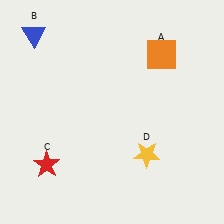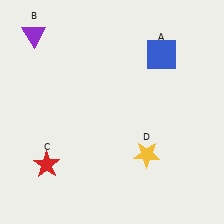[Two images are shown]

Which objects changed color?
A changed from orange to blue. B changed from blue to purple.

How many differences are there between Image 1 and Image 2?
There are 2 differences between the two images.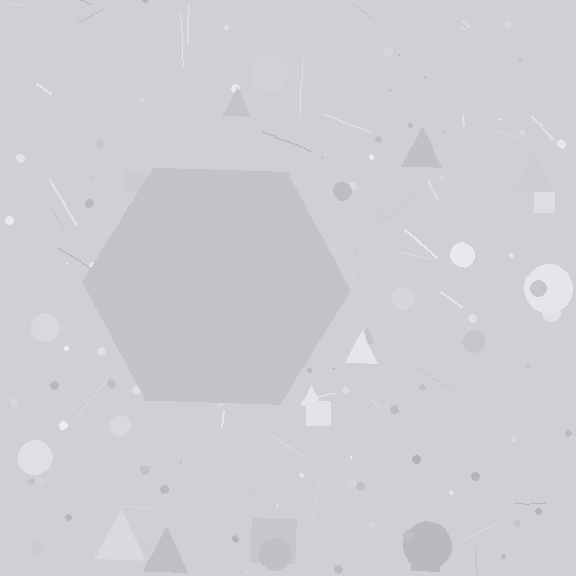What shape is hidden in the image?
A hexagon is hidden in the image.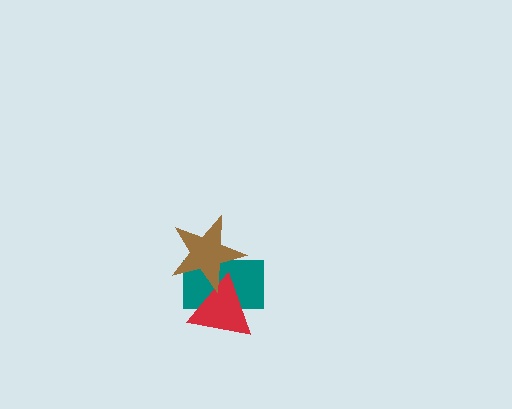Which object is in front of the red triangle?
The brown star is in front of the red triangle.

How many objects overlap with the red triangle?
2 objects overlap with the red triangle.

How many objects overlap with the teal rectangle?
2 objects overlap with the teal rectangle.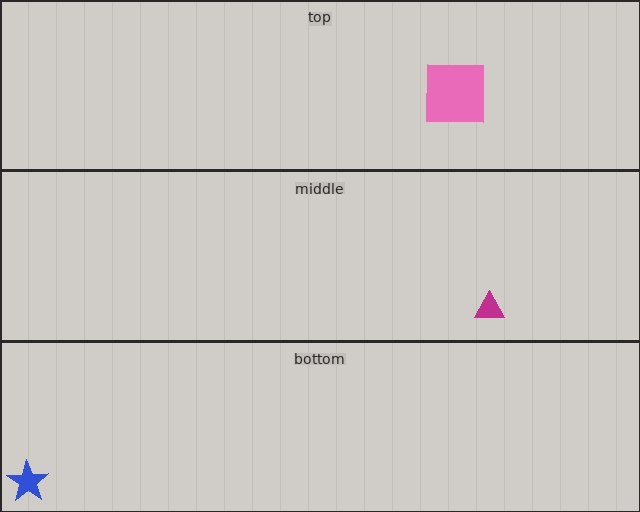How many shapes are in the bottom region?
1.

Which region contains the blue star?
The bottom region.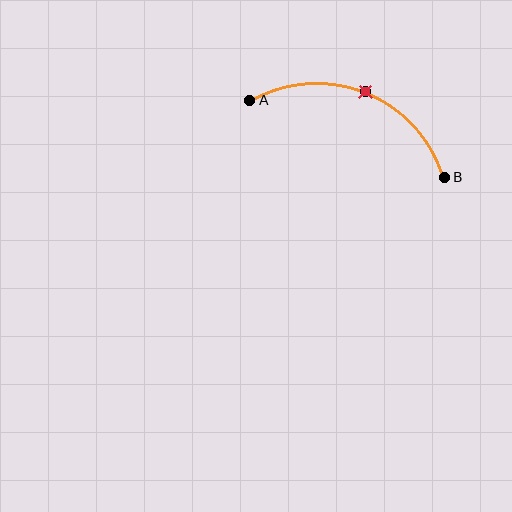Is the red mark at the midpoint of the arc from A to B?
Yes. The red mark lies on the arc at equal arc-length from both A and B — it is the arc midpoint.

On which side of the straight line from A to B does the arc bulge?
The arc bulges above the straight line connecting A and B.